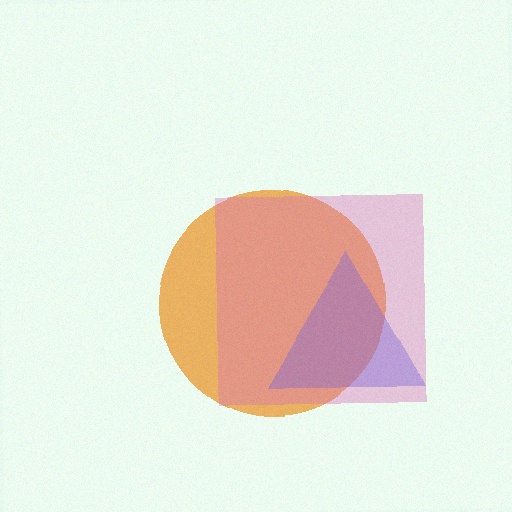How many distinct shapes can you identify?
There are 3 distinct shapes: an orange circle, a blue triangle, a pink square.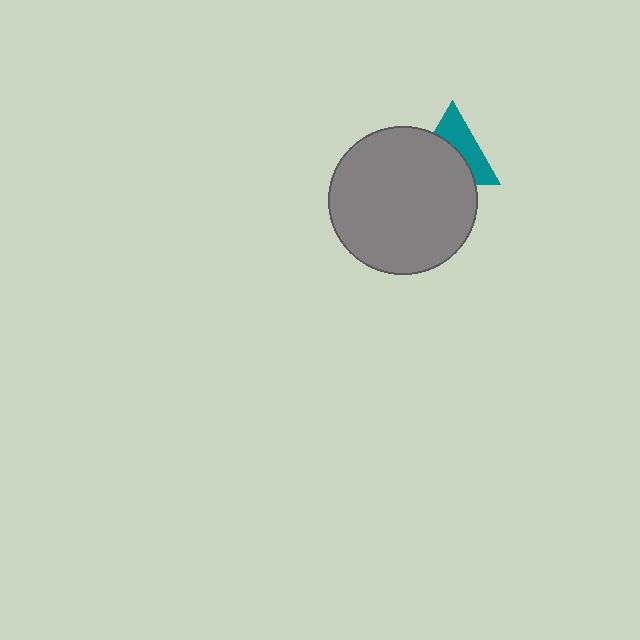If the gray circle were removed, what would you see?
You would see the complete teal triangle.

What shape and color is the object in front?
The object in front is a gray circle.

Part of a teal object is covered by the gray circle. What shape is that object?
It is a triangle.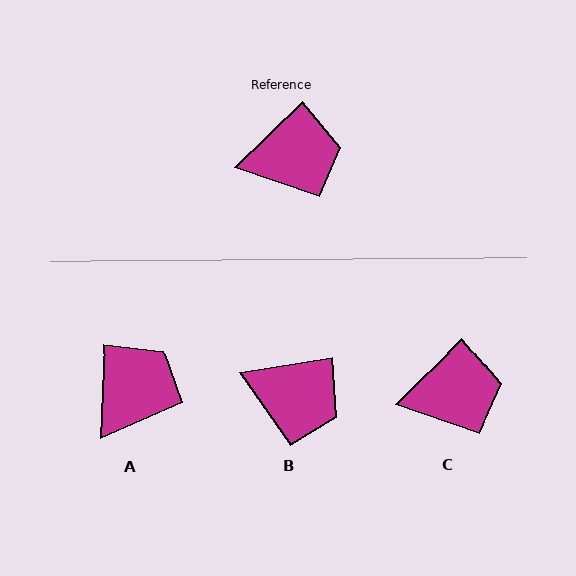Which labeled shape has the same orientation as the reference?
C.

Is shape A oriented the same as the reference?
No, it is off by about 43 degrees.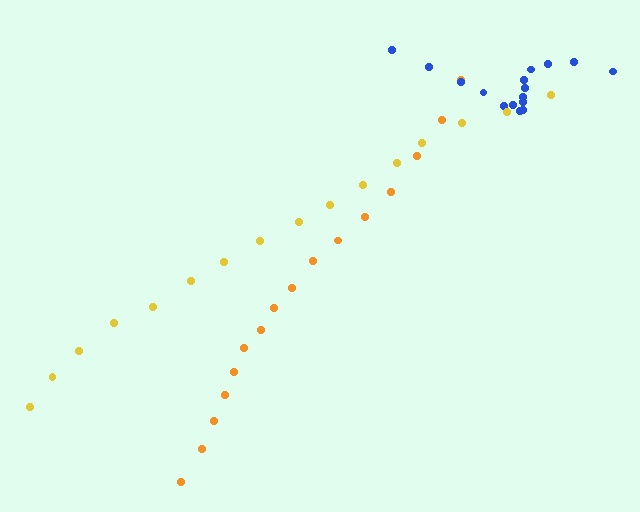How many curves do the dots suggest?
There are 3 distinct paths.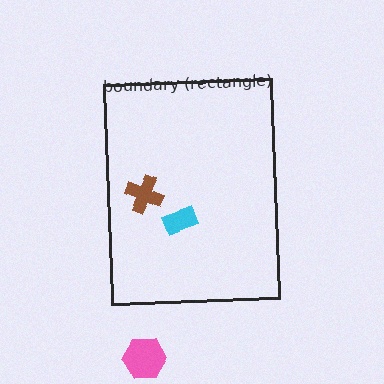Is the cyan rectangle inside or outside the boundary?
Inside.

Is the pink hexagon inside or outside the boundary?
Outside.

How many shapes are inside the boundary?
2 inside, 1 outside.